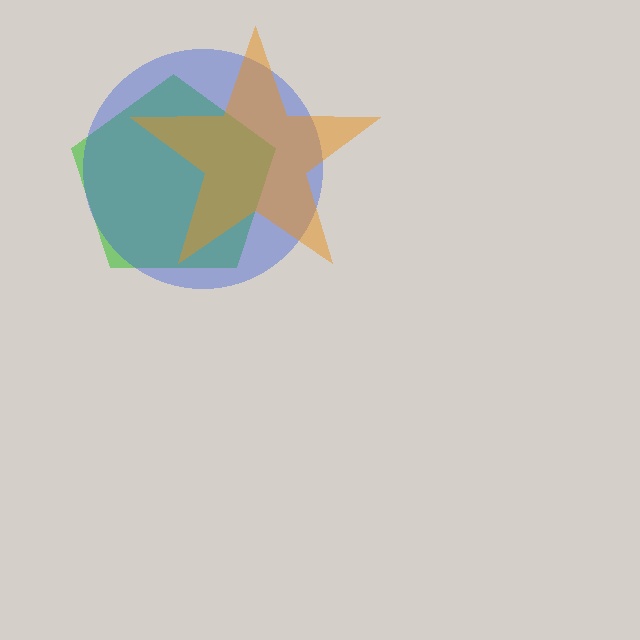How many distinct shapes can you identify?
There are 3 distinct shapes: a green pentagon, a blue circle, an orange star.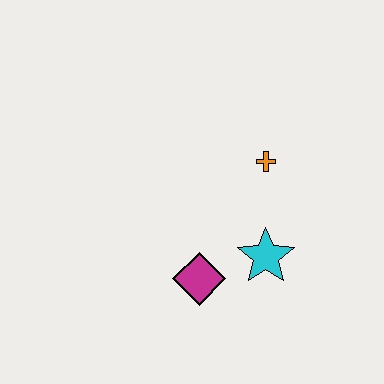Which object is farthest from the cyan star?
The orange cross is farthest from the cyan star.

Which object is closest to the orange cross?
The cyan star is closest to the orange cross.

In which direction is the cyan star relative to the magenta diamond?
The cyan star is to the right of the magenta diamond.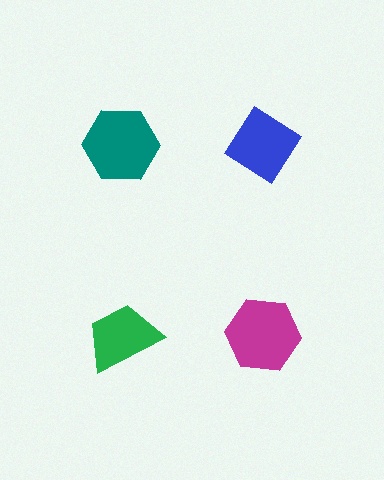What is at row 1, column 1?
A teal hexagon.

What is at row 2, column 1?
A green trapezoid.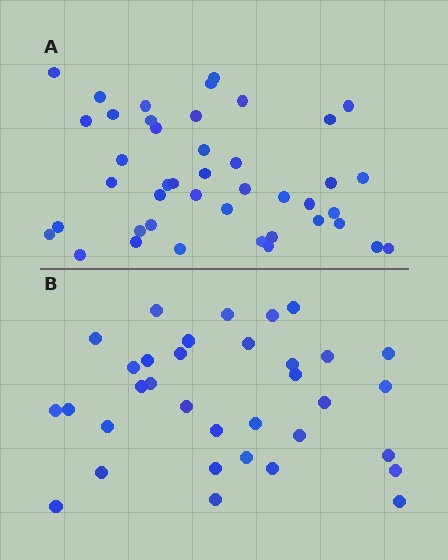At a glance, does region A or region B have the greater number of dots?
Region A (the top region) has more dots.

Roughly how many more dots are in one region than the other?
Region A has roughly 8 or so more dots than region B.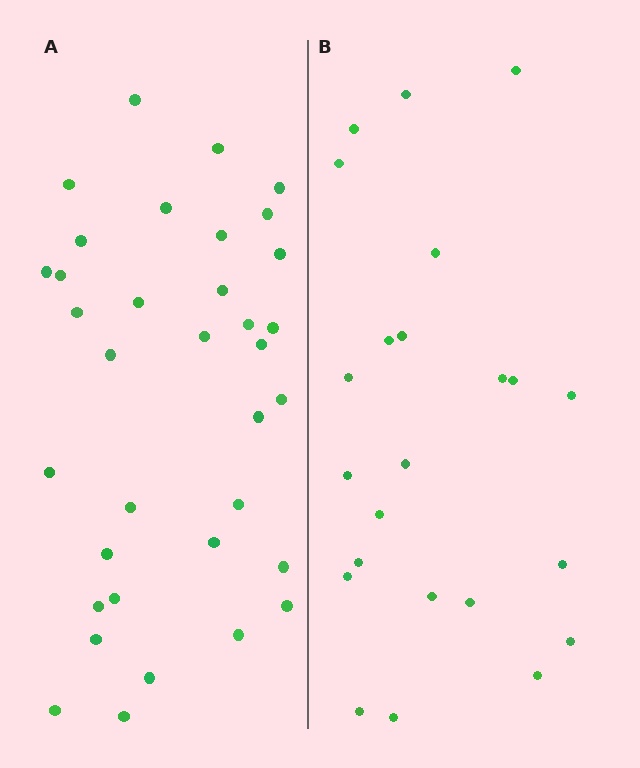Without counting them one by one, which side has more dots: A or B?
Region A (the left region) has more dots.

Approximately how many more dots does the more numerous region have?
Region A has roughly 12 or so more dots than region B.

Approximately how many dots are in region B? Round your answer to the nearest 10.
About 20 dots. (The exact count is 23, which rounds to 20.)